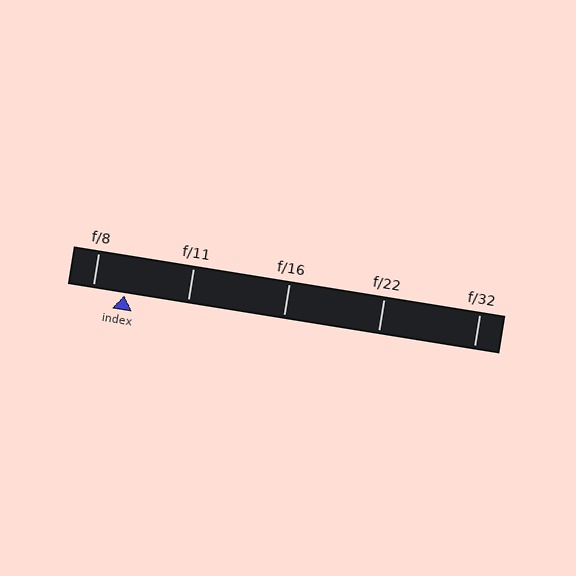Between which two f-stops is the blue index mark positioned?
The index mark is between f/8 and f/11.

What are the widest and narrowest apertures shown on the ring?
The widest aperture shown is f/8 and the narrowest is f/32.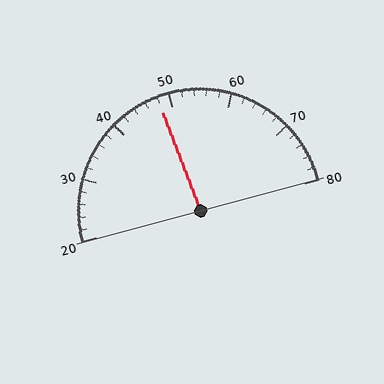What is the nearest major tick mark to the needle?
The nearest major tick mark is 50.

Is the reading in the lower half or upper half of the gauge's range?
The reading is in the lower half of the range (20 to 80).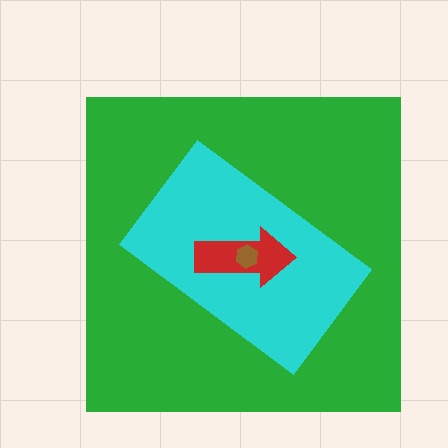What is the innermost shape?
The brown hexagon.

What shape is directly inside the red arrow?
The brown hexagon.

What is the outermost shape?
The green square.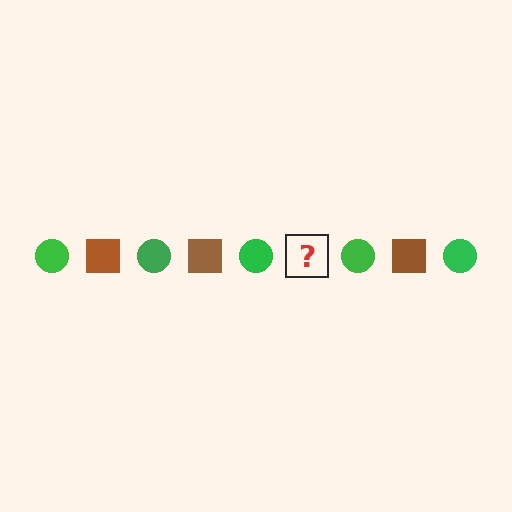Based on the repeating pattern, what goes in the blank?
The blank should be a brown square.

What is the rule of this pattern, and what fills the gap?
The rule is that the pattern alternates between green circle and brown square. The gap should be filled with a brown square.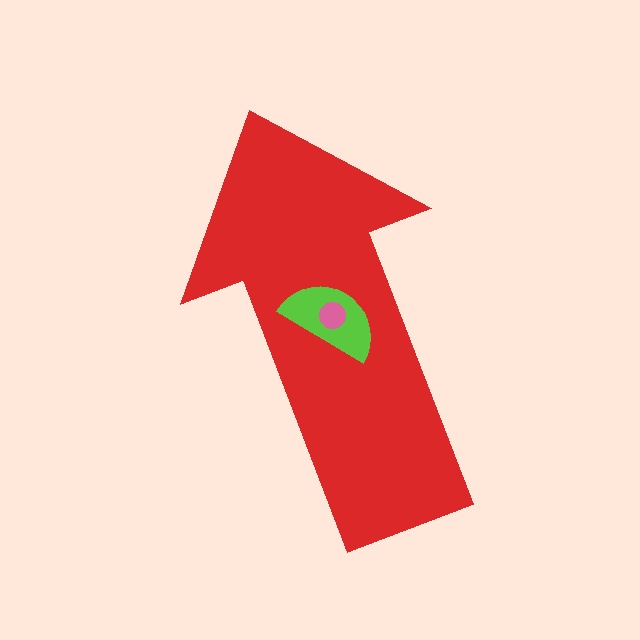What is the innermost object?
The pink circle.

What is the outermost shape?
The red arrow.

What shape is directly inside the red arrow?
The lime semicircle.